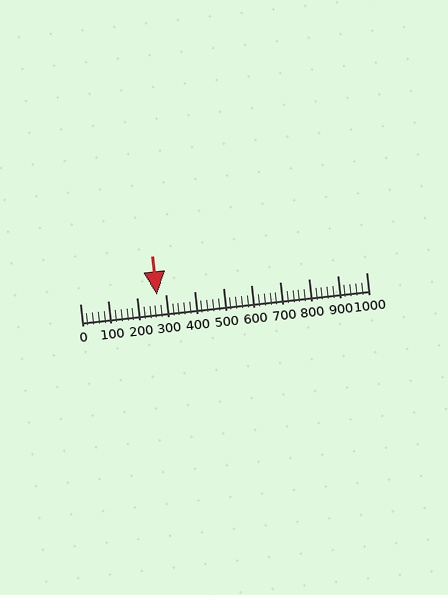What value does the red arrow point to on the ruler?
The red arrow points to approximately 270.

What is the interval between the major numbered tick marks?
The major tick marks are spaced 100 units apart.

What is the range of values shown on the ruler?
The ruler shows values from 0 to 1000.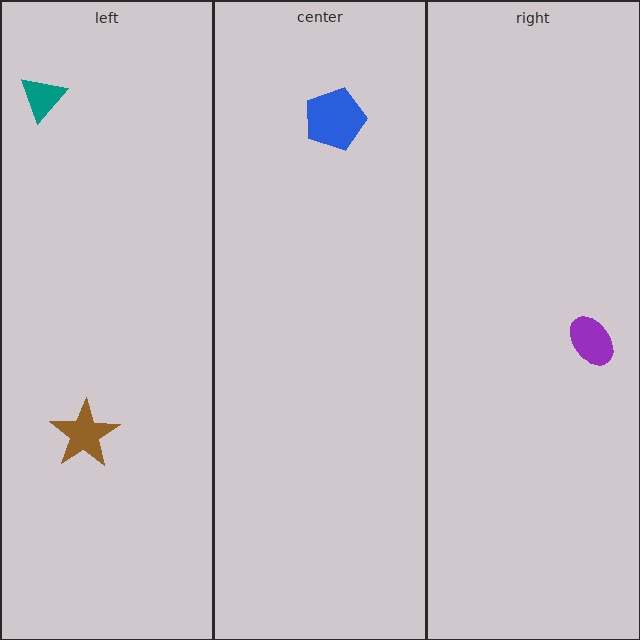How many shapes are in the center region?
1.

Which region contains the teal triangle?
The left region.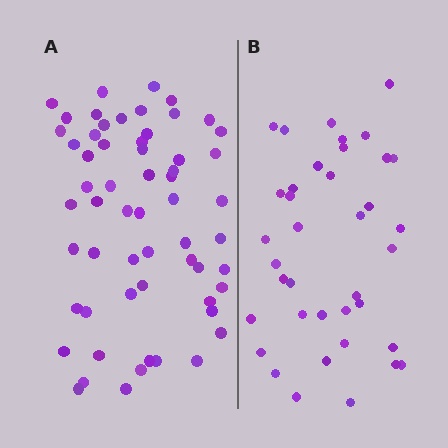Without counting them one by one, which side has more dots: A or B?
Region A (the left region) has more dots.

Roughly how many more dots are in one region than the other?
Region A has approximately 20 more dots than region B.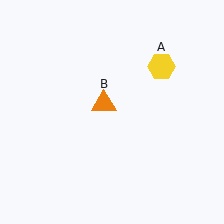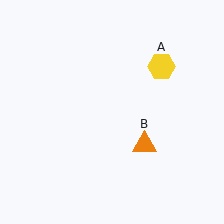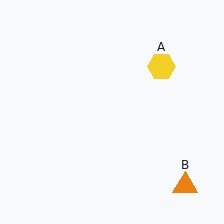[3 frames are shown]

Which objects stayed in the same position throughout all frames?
Yellow hexagon (object A) remained stationary.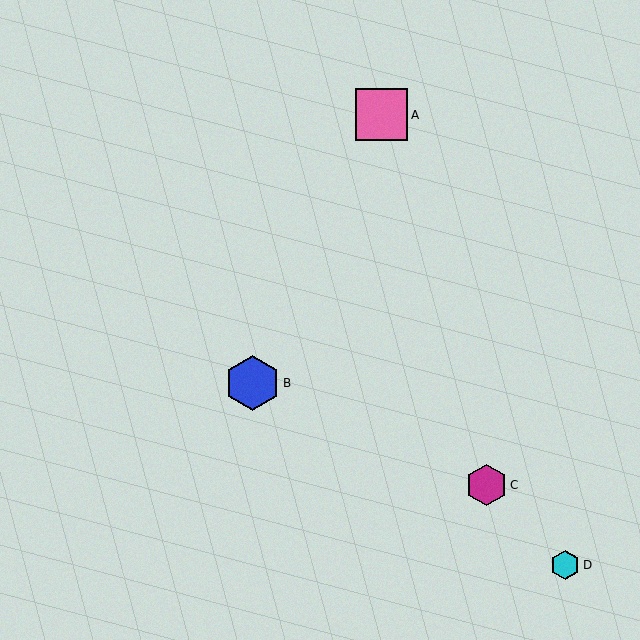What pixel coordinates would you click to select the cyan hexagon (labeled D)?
Click at (565, 565) to select the cyan hexagon D.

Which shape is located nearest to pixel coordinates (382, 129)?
The pink square (labeled A) at (382, 115) is nearest to that location.